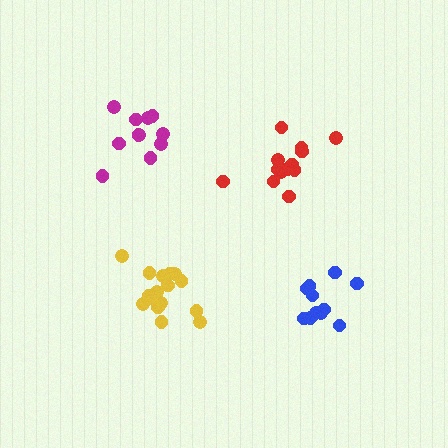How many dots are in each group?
Group 1: 11 dots, Group 2: 17 dots, Group 3: 11 dots, Group 4: 13 dots (52 total).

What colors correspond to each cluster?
The clusters are colored: magenta, yellow, blue, red.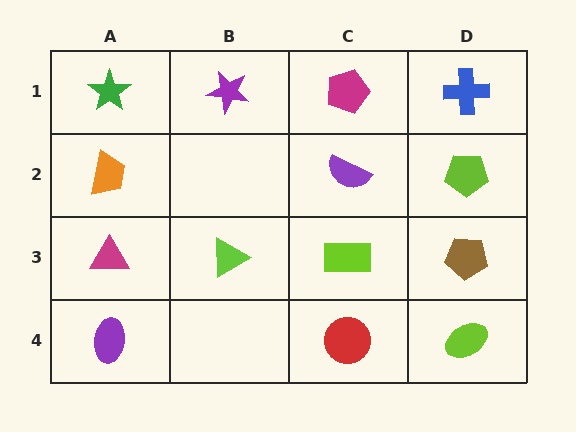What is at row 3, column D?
A brown pentagon.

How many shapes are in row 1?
4 shapes.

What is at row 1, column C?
A magenta pentagon.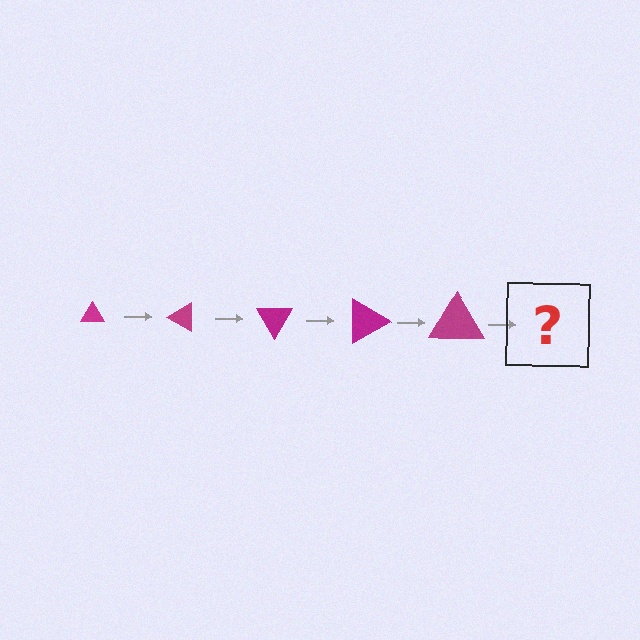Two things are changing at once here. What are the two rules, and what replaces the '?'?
The two rules are that the triangle grows larger each step and it rotates 30 degrees each step. The '?' should be a triangle, larger than the previous one and rotated 150 degrees from the start.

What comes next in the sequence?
The next element should be a triangle, larger than the previous one and rotated 150 degrees from the start.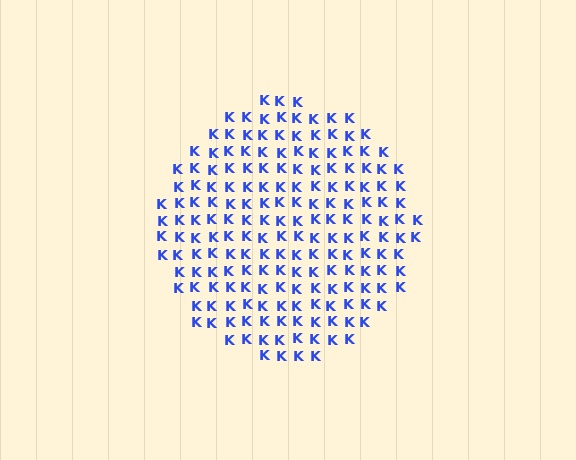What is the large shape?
The large shape is a circle.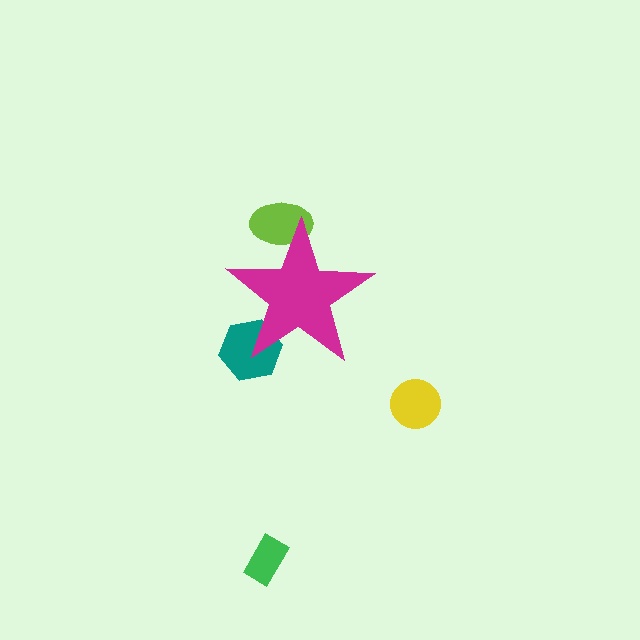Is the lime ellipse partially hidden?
Yes, the lime ellipse is partially hidden behind the magenta star.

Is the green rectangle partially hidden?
No, the green rectangle is fully visible.